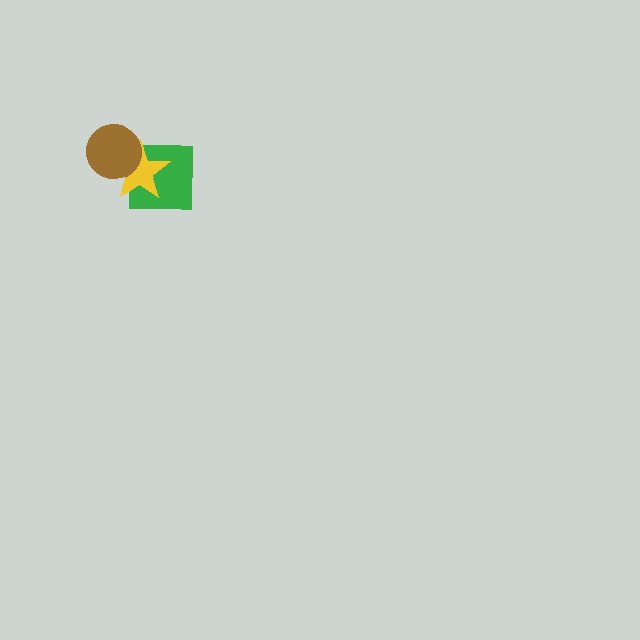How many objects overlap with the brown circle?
1 object overlaps with the brown circle.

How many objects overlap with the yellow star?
2 objects overlap with the yellow star.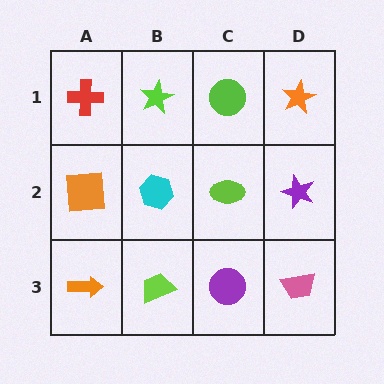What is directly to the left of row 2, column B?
An orange square.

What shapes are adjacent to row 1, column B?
A cyan hexagon (row 2, column B), a red cross (row 1, column A), a lime circle (row 1, column C).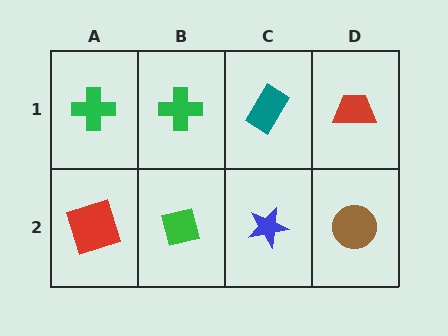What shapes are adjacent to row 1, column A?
A red square (row 2, column A), a green cross (row 1, column B).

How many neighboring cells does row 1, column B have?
3.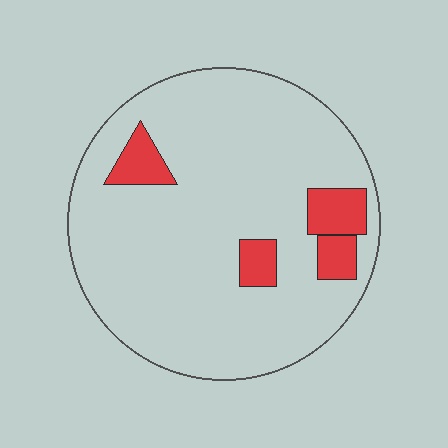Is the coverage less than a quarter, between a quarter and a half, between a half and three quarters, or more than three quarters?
Less than a quarter.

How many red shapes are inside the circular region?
4.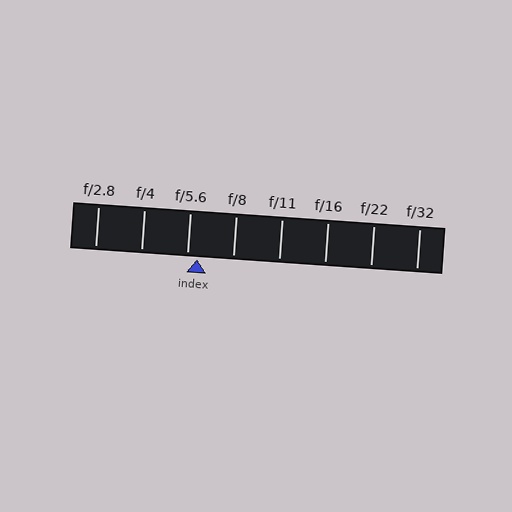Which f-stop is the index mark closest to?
The index mark is closest to f/5.6.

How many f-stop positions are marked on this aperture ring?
There are 8 f-stop positions marked.